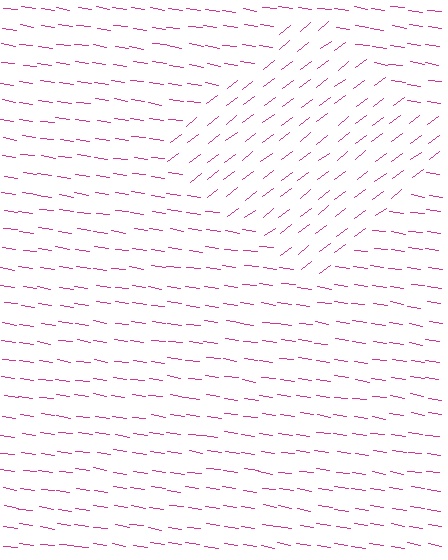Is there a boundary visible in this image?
Yes, there is a texture boundary formed by a change in line orientation.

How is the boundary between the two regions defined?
The boundary is defined purely by a change in line orientation (approximately 45 degrees difference). All lines are the same color and thickness.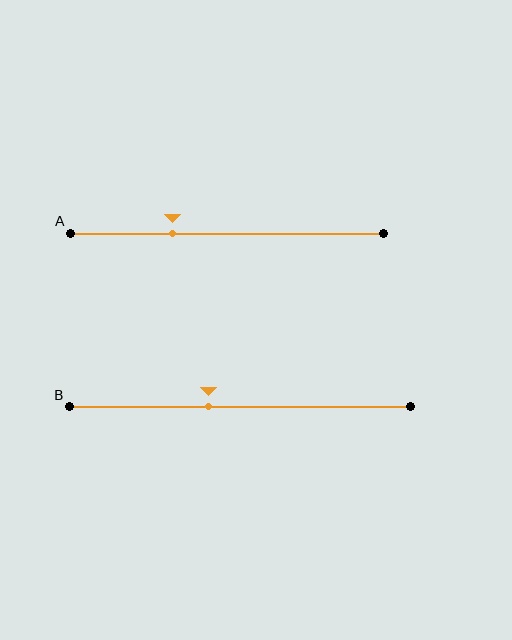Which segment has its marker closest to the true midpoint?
Segment B has its marker closest to the true midpoint.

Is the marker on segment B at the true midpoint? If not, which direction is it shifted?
No, the marker on segment B is shifted to the left by about 9% of the segment length.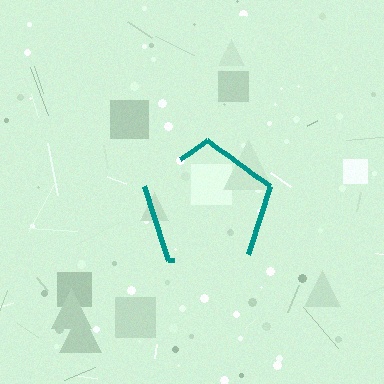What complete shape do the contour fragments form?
The contour fragments form a pentagon.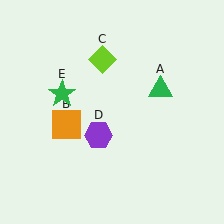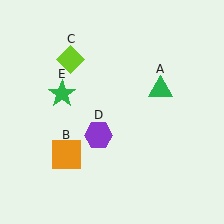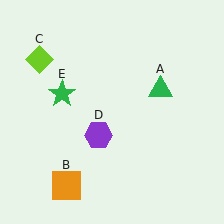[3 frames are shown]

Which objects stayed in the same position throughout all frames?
Green triangle (object A) and purple hexagon (object D) and green star (object E) remained stationary.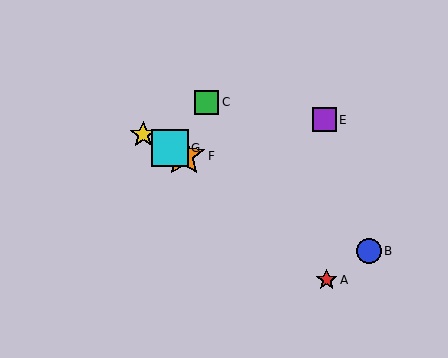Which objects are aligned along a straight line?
Objects B, D, F, G are aligned along a straight line.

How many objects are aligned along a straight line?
4 objects (B, D, F, G) are aligned along a straight line.